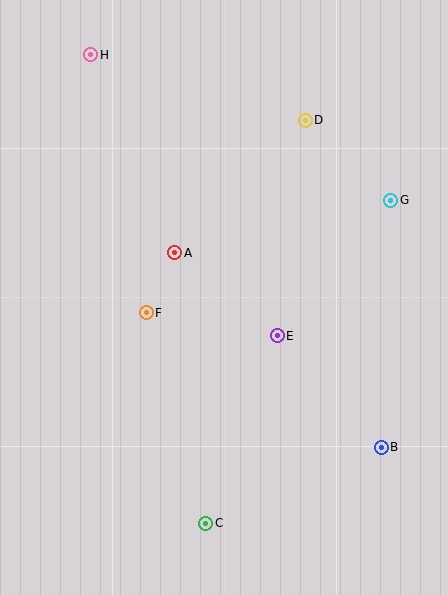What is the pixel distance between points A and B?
The distance between A and B is 284 pixels.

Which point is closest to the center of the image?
Point E at (277, 336) is closest to the center.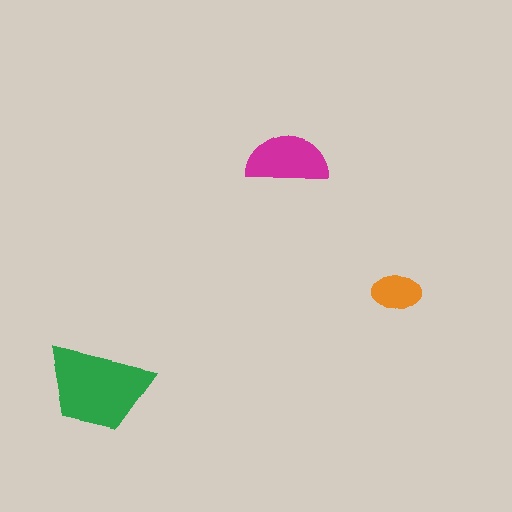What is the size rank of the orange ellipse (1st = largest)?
3rd.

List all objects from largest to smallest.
The green trapezoid, the magenta semicircle, the orange ellipse.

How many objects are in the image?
There are 3 objects in the image.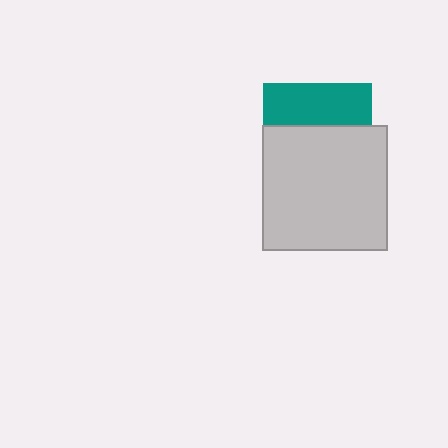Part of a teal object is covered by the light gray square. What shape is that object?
It is a square.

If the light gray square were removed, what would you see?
You would see the complete teal square.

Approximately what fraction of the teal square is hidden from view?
Roughly 62% of the teal square is hidden behind the light gray square.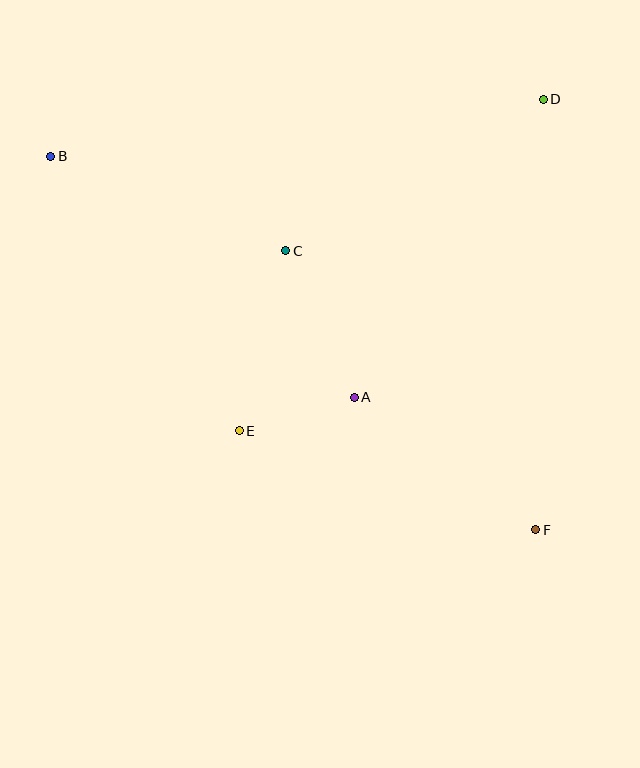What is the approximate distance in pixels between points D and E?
The distance between D and E is approximately 450 pixels.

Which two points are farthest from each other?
Points B and F are farthest from each other.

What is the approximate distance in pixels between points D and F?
The distance between D and F is approximately 431 pixels.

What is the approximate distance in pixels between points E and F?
The distance between E and F is approximately 313 pixels.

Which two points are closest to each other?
Points A and E are closest to each other.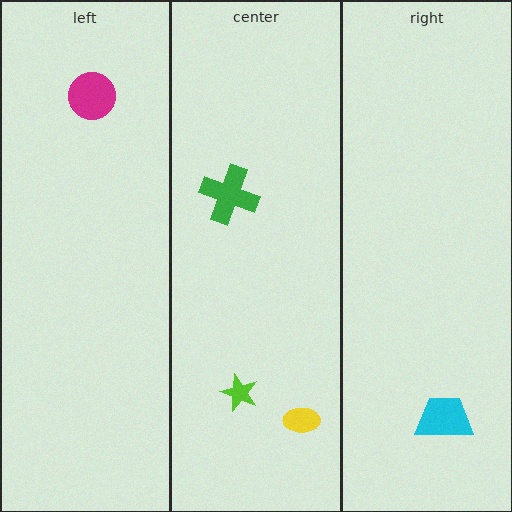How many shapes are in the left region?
1.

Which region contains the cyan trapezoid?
The right region.